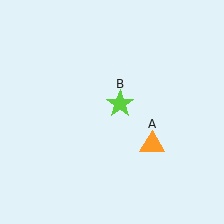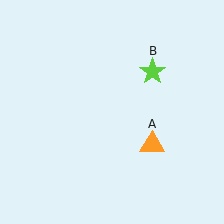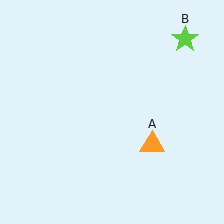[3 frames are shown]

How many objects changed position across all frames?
1 object changed position: lime star (object B).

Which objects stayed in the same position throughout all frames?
Orange triangle (object A) remained stationary.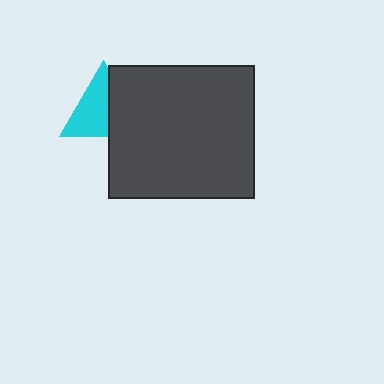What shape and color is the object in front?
The object in front is a dark gray rectangle.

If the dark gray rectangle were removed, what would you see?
You would see the complete cyan triangle.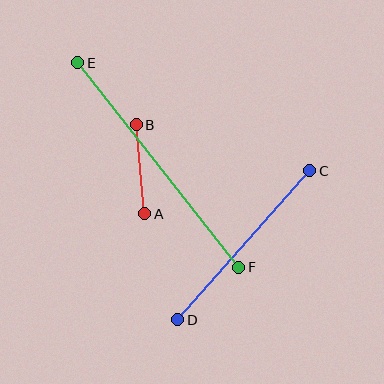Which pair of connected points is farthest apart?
Points E and F are farthest apart.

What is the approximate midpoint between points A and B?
The midpoint is at approximately (141, 169) pixels.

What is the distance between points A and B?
The distance is approximately 90 pixels.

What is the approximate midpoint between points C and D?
The midpoint is at approximately (244, 245) pixels.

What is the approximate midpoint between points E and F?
The midpoint is at approximately (158, 165) pixels.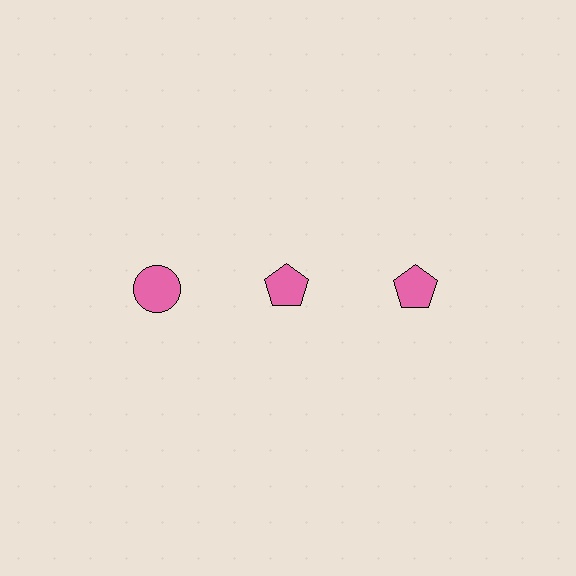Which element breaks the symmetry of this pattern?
The pink circle in the top row, leftmost column breaks the symmetry. All other shapes are pink pentagons.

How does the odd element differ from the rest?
It has a different shape: circle instead of pentagon.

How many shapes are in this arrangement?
There are 3 shapes arranged in a grid pattern.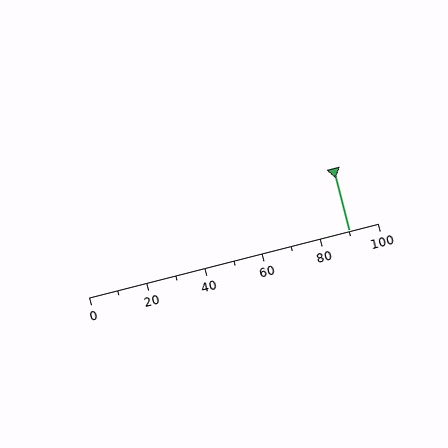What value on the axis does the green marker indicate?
The marker indicates approximately 90.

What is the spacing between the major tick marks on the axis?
The major ticks are spaced 20 apart.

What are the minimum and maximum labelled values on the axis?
The axis runs from 0 to 100.